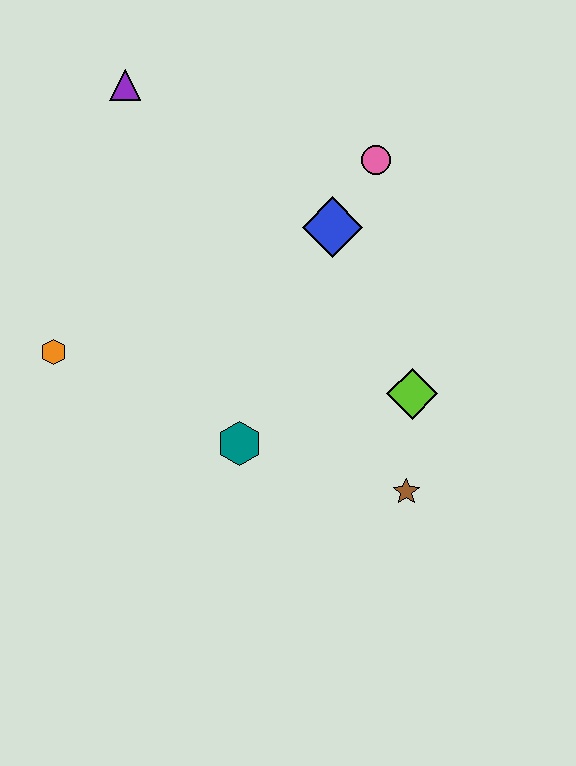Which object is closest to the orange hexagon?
The teal hexagon is closest to the orange hexagon.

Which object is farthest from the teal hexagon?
The purple triangle is farthest from the teal hexagon.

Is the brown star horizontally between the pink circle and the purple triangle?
No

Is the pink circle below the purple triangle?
Yes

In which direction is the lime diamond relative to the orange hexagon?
The lime diamond is to the right of the orange hexagon.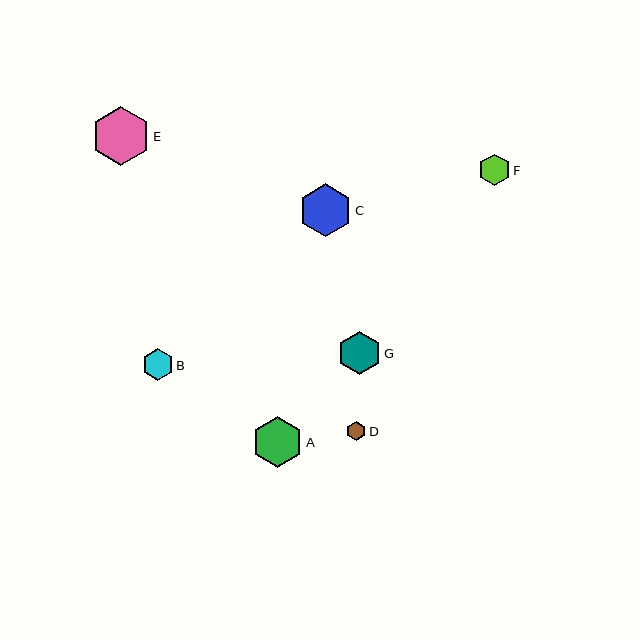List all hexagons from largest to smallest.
From largest to smallest: E, C, A, G, F, B, D.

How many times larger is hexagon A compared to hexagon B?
Hexagon A is approximately 1.6 times the size of hexagon B.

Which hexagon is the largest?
Hexagon E is the largest with a size of approximately 59 pixels.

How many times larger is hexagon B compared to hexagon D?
Hexagon B is approximately 1.7 times the size of hexagon D.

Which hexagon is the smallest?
Hexagon D is the smallest with a size of approximately 19 pixels.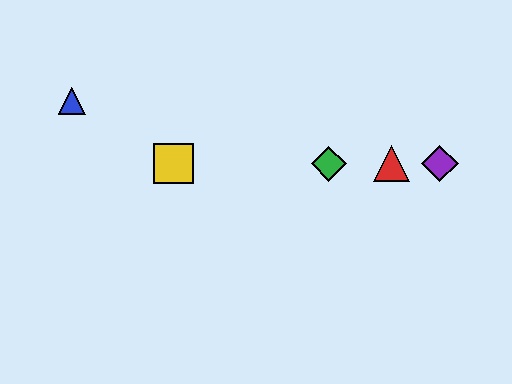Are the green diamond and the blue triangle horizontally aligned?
No, the green diamond is at y≈164 and the blue triangle is at y≈101.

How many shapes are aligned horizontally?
4 shapes (the red triangle, the green diamond, the yellow square, the purple diamond) are aligned horizontally.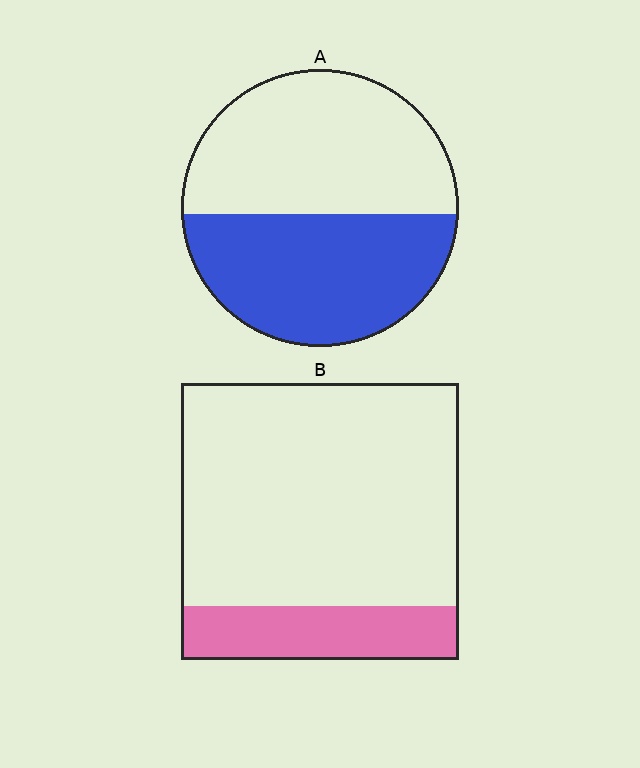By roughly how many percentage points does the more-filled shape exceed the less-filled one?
By roughly 30 percentage points (A over B).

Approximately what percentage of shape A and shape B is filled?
A is approximately 45% and B is approximately 20%.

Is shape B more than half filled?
No.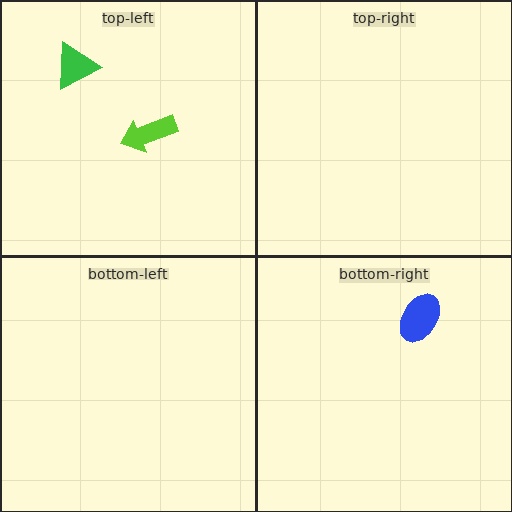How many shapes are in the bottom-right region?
1.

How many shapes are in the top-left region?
2.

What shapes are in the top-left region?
The lime arrow, the green triangle.